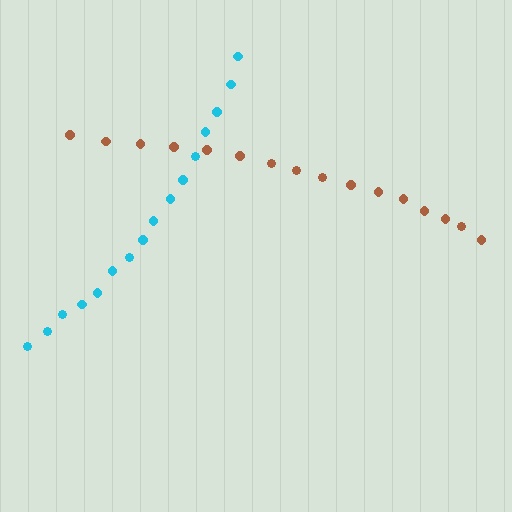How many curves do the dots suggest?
There are 2 distinct paths.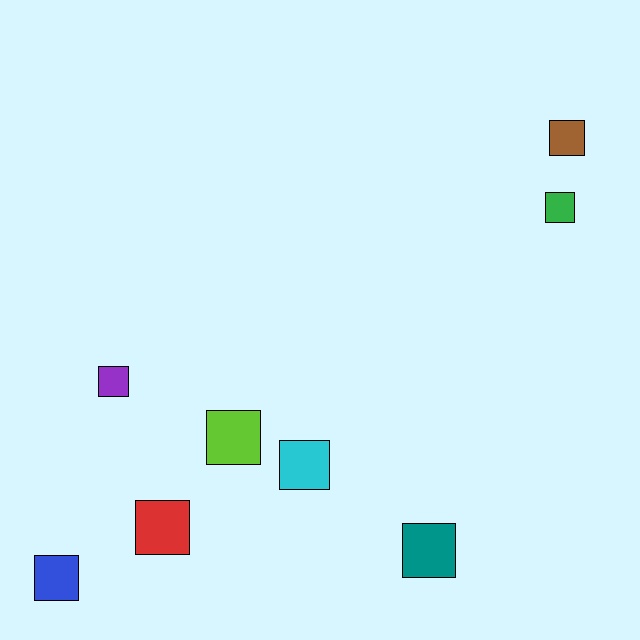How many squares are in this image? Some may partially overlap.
There are 8 squares.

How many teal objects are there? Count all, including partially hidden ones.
There is 1 teal object.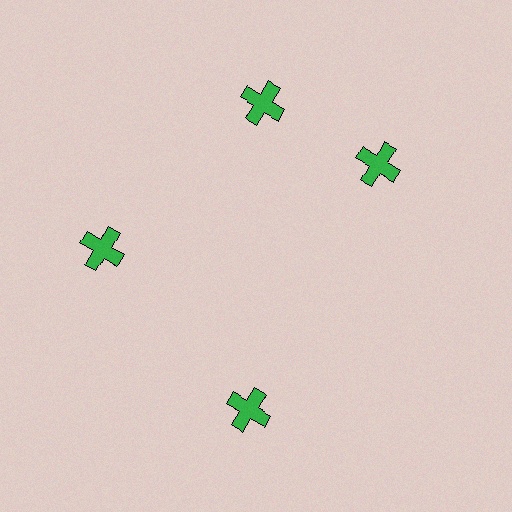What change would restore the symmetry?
The symmetry would be restored by rotating it back into even spacing with its neighbors so that all 4 crosses sit at equal angles and equal distance from the center.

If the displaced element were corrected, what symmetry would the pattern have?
It would have 4-fold rotational symmetry — the pattern would map onto itself every 90 degrees.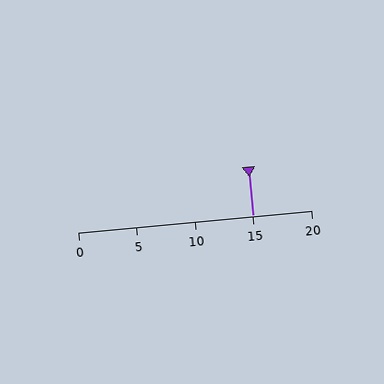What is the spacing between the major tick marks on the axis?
The major ticks are spaced 5 apart.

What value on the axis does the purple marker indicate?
The marker indicates approximately 15.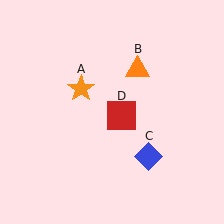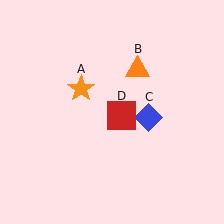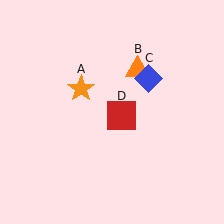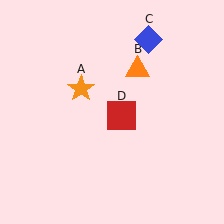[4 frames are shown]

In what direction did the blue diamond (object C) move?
The blue diamond (object C) moved up.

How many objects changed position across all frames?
1 object changed position: blue diamond (object C).